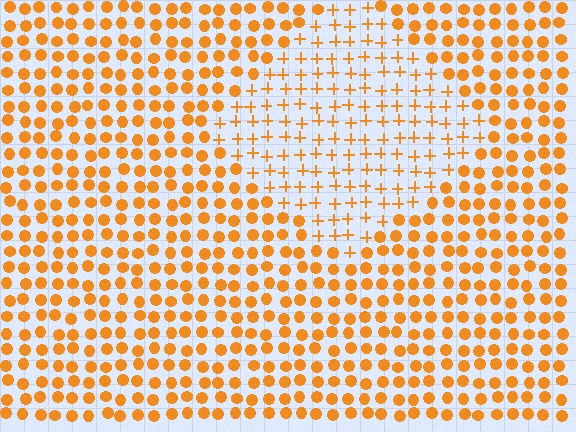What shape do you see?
I see a diamond.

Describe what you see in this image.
The image is filled with small orange elements arranged in a uniform grid. A diamond-shaped region contains plus signs, while the surrounding area contains circles. The boundary is defined purely by the change in element shape.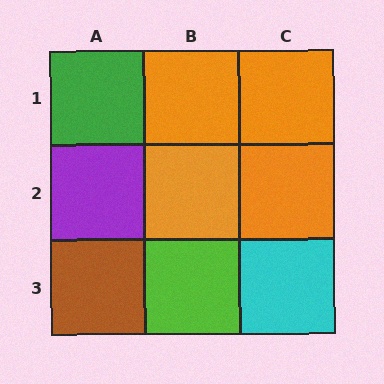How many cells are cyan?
1 cell is cyan.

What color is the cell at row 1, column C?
Orange.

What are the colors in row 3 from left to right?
Brown, lime, cyan.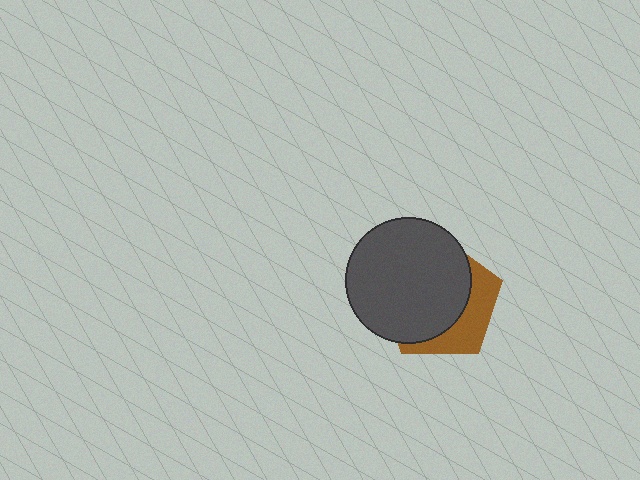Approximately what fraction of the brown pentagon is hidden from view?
Roughly 67% of the brown pentagon is hidden behind the dark gray circle.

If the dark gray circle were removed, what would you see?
You would see the complete brown pentagon.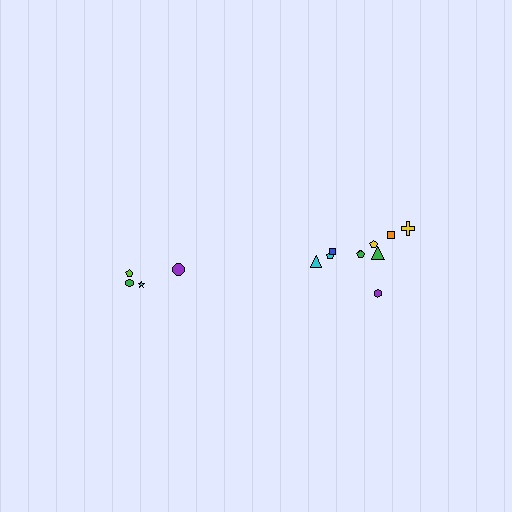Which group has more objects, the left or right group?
The right group.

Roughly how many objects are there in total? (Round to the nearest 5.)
Roughly 15 objects in total.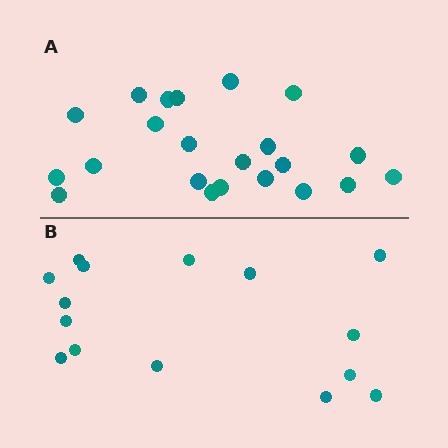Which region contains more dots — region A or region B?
Region A (the top region) has more dots.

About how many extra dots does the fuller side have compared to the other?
Region A has roughly 8 or so more dots than region B.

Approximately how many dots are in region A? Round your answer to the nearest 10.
About 20 dots. (The exact count is 22, which rounds to 20.)